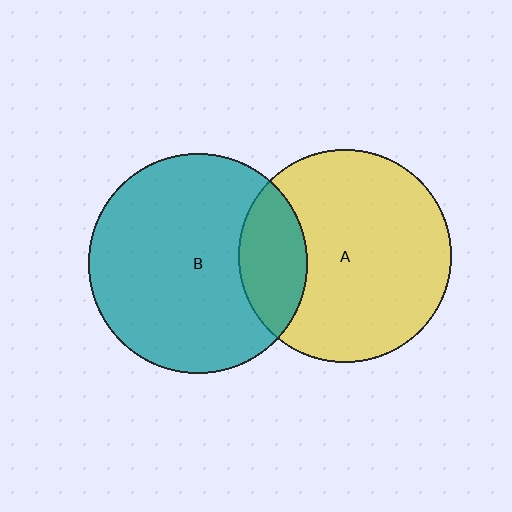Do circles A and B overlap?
Yes.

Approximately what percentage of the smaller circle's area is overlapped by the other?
Approximately 20%.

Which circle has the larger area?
Circle B (teal).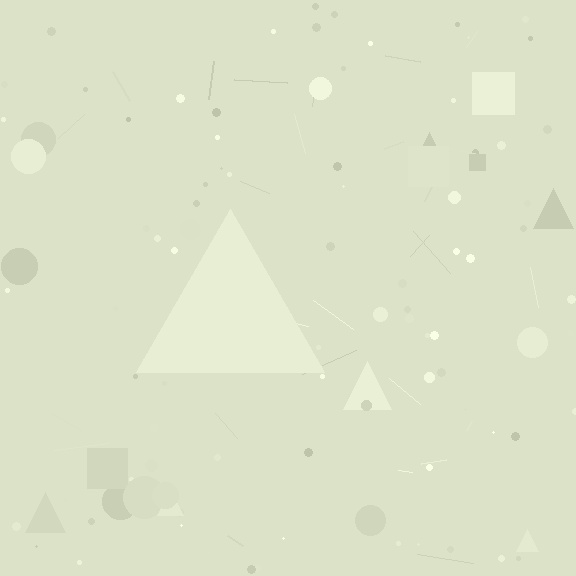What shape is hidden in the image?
A triangle is hidden in the image.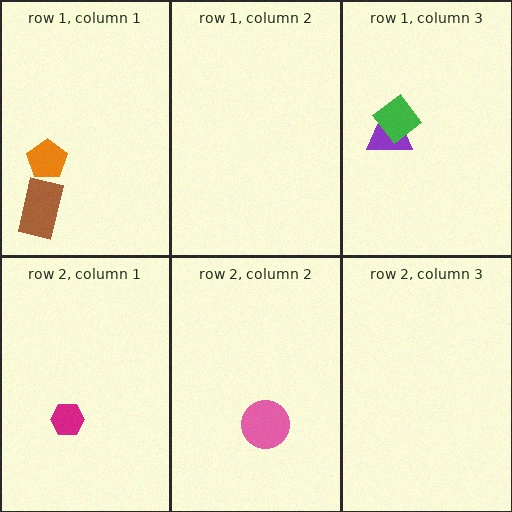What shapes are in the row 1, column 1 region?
The brown rectangle, the orange pentagon.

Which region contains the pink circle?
The row 2, column 2 region.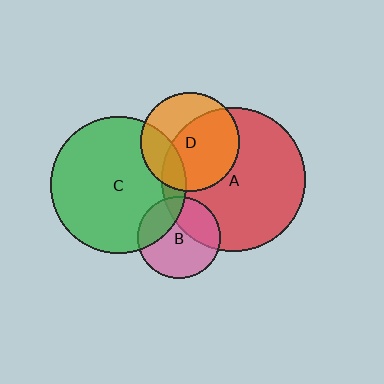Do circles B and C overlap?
Yes.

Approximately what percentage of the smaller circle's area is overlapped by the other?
Approximately 25%.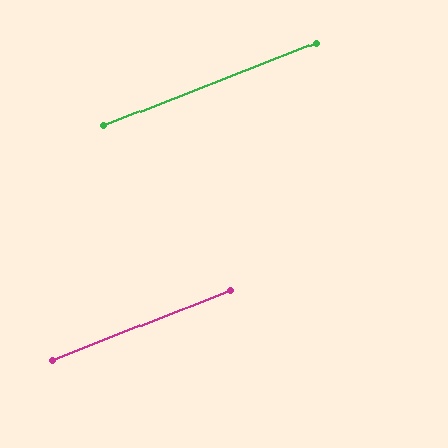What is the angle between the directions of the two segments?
Approximately 0 degrees.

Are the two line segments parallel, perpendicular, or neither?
Parallel — their directions differ by only 0.5°.